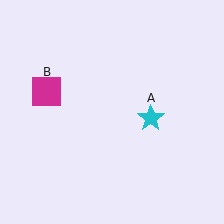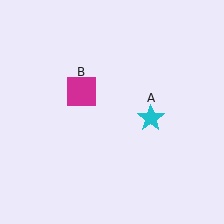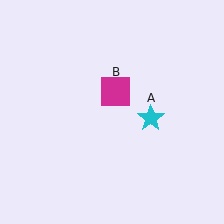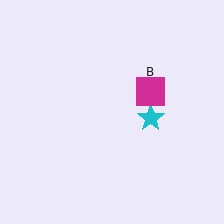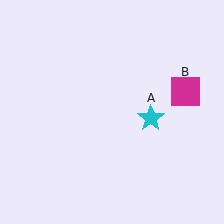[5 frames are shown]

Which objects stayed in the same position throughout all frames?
Cyan star (object A) remained stationary.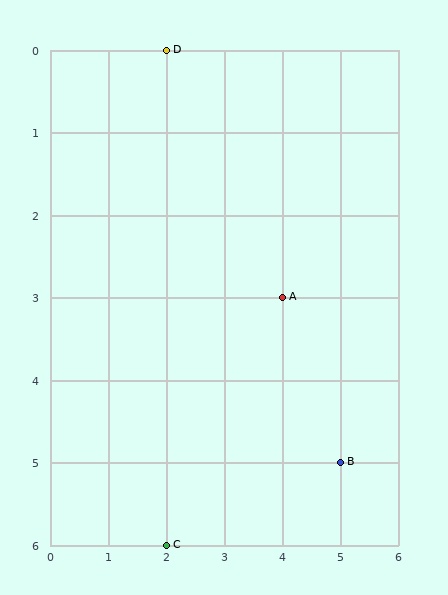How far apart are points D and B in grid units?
Points D and B are 3 columns and 5 rows apart (about 5.8 grid units diagonally).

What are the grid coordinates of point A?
Point A is at grid coordinates (4, 3).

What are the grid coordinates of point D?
Point D is at grid coordinates (2, 0).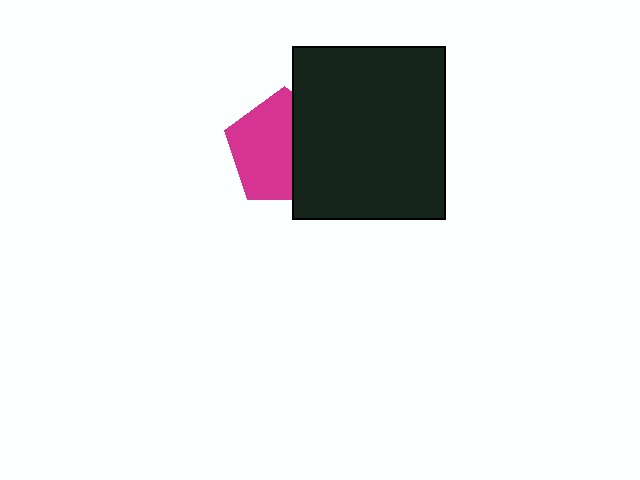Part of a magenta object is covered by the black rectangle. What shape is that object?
It is a pentagon.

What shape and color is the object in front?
The object in front is a black rectangle.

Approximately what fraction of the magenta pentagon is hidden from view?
Roughly 41% of the magenta pentagon is hidden behind the black rectangle.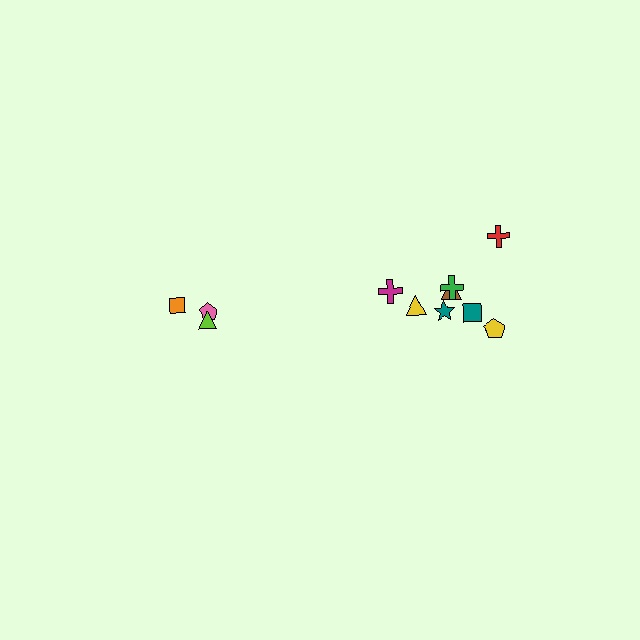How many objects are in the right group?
There are 8 objects.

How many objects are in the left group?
There are 3 objects.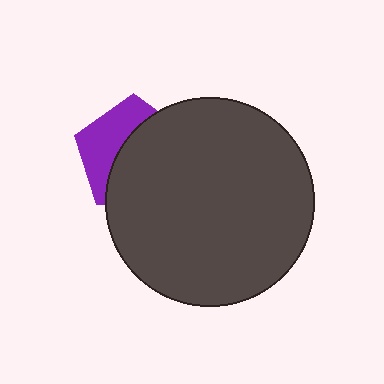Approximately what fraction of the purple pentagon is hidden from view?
Roughly 61% of the purple pentagon is hidden behind the dark gray circle.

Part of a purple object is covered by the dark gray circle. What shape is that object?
It is a pentagon.